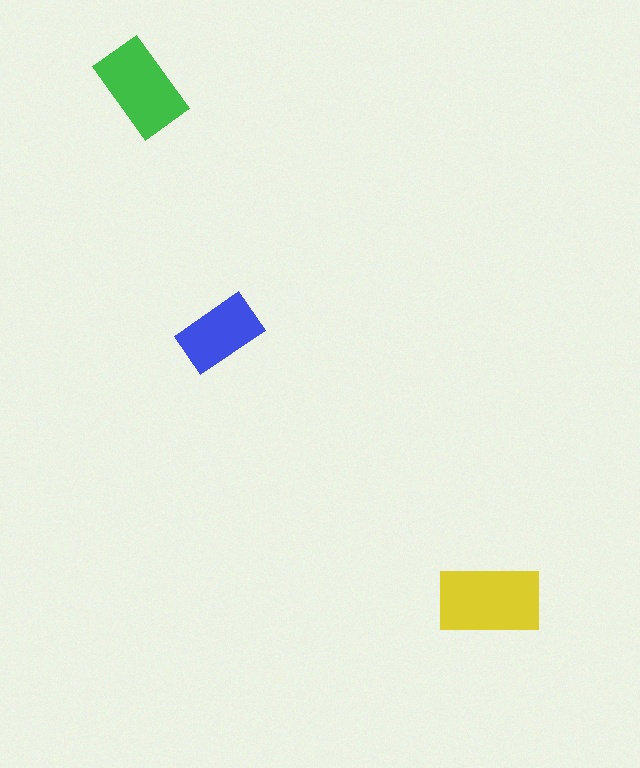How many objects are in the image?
There are 3 objects in the image.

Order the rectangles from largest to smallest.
the yellow one, the green one, the blue one.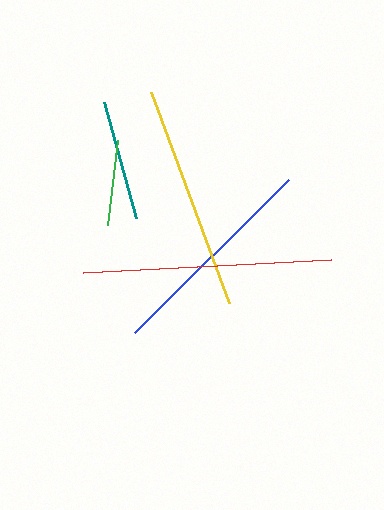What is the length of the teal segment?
The teal segment is approximately 120 pixels long.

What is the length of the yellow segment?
The yellow segment is approximately 225 pixels long.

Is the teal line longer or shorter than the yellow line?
The yellow line is longer than the teal line.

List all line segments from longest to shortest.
From longest to shortest: red, yellow, blue, teal, green.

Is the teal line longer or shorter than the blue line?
The blue line is longer than the teal line.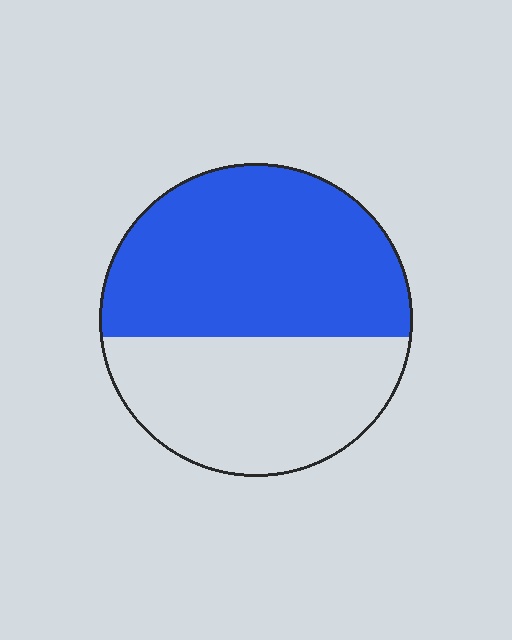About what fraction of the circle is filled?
About three fifths (3/5).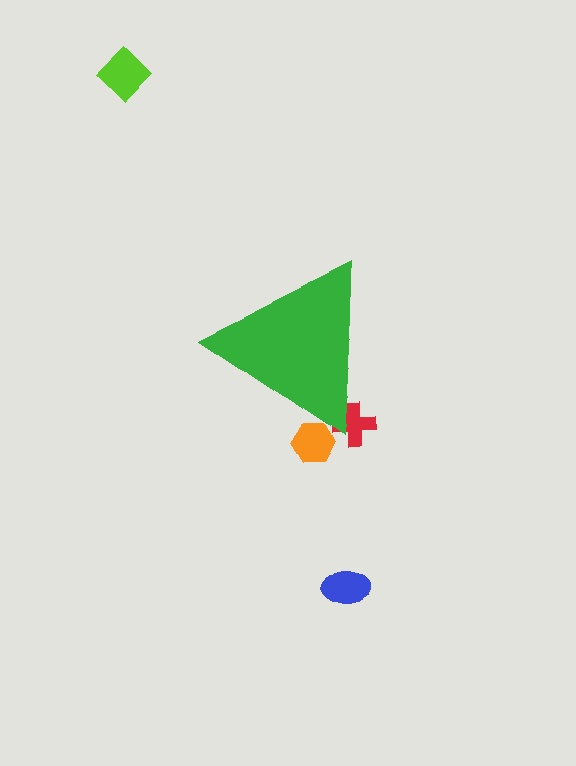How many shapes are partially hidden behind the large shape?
2 shapes are partially hidden.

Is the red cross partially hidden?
Yes, the red cross is partially hidden behind the green triangle.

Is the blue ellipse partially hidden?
No, the blue ellipse is fully visible.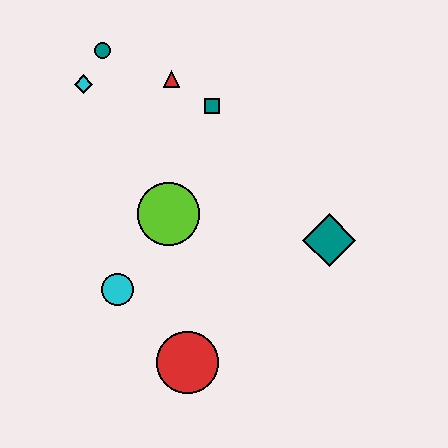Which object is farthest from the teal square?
The red circle is farthest from the teal square.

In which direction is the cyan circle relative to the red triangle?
The cyan circle is below the red triangle.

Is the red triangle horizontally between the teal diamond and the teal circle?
Yes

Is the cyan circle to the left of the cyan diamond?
No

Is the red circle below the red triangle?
Yes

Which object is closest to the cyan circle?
The lime circle is closest to the cyan circle.